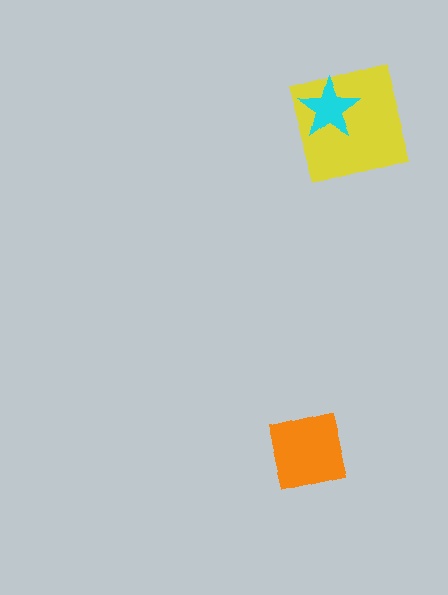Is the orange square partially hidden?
No, no other shape covers it.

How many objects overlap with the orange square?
0 objects overlap with the orange square.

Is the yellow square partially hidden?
Yes, it is partially covered by another shape.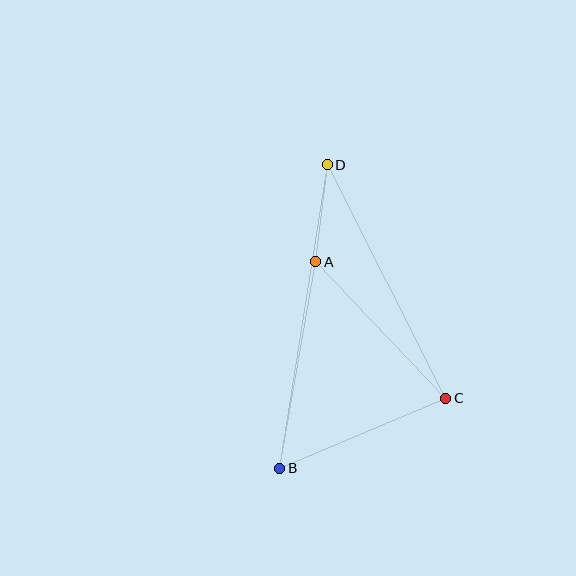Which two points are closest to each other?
Points A and D are closest to each other.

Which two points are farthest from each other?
Points B and D are farthest from each other.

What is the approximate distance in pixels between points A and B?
The distance between A and B is approximately 210 pixels.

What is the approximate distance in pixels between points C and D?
The distance between C and D is approximately 261 pixels.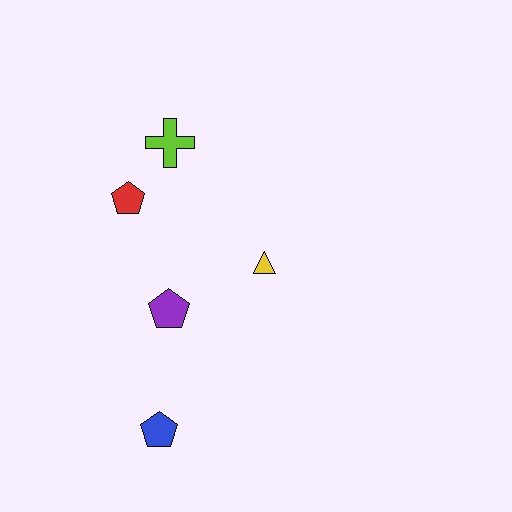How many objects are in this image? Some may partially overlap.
There are 5 objects.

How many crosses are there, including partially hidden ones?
There is 1 cross.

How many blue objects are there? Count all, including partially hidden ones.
There is 1 blue object.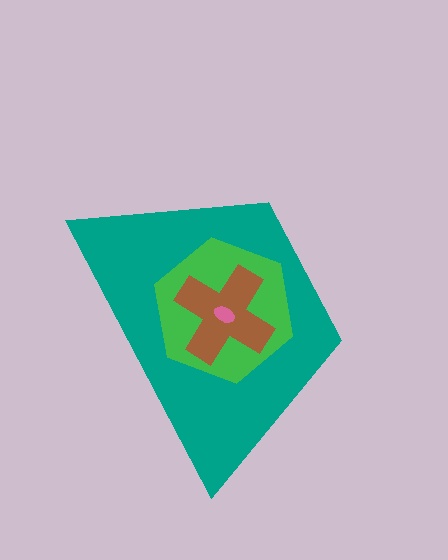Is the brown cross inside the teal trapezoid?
Yes.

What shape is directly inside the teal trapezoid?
The green hexagon.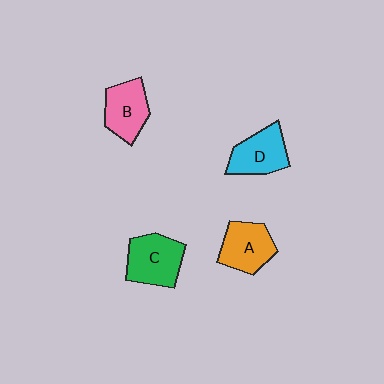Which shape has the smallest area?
Shape B (pink).